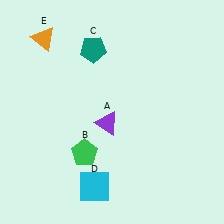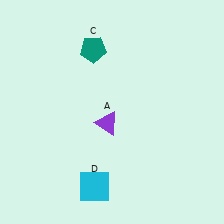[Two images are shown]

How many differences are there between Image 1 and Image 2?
There are 2 differences between the two images.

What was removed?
The green pentagon (B), the orange triangle (E) were removed in Image 2.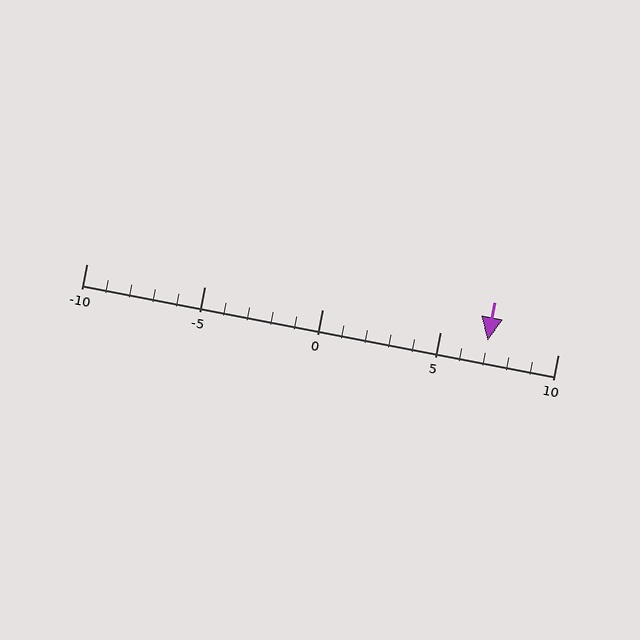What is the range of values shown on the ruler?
The ruler shows values from -10 to 10.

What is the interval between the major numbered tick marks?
The major tick marks are spaced 5 units apart.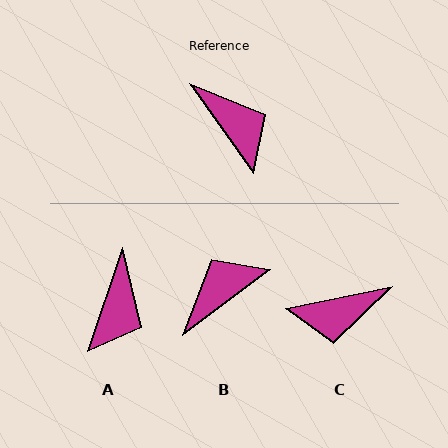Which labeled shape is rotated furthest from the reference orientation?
C, about 114 degrees away.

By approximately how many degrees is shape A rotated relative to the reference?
Approximately 54 degrees clockwise.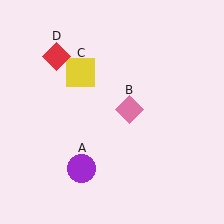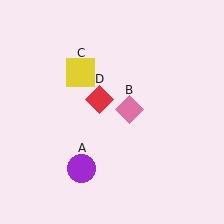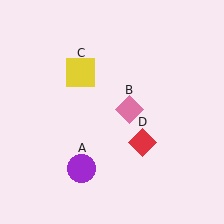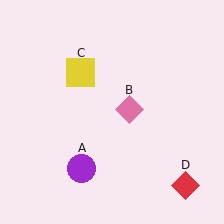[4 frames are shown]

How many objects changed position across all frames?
1 object changed position: red diamond (object D).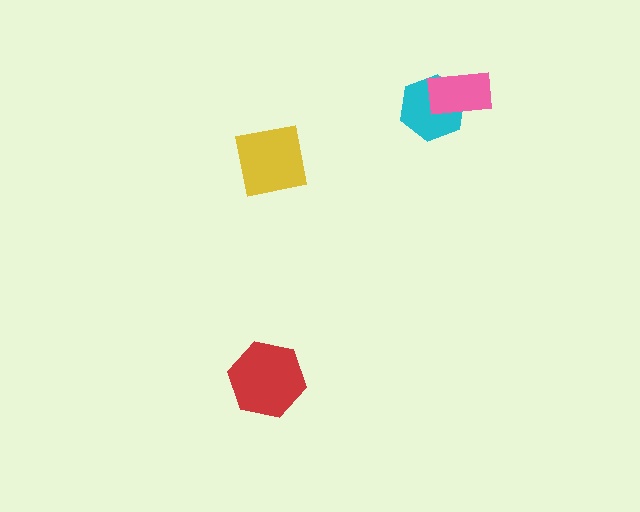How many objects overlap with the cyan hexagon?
1 object overlaps with the cyan hexagon.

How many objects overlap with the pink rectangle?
1 object overlaps with the pink rectangle.